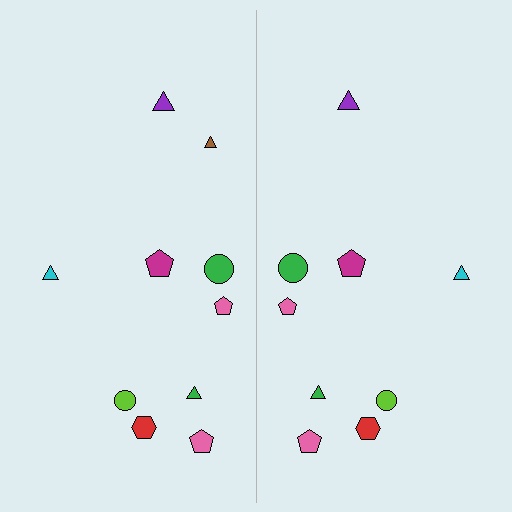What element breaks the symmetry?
A brown triangle is missing from the right side.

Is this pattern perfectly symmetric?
No, the pattern is not perfectly symmetric. A brown triangle is missing from the right side.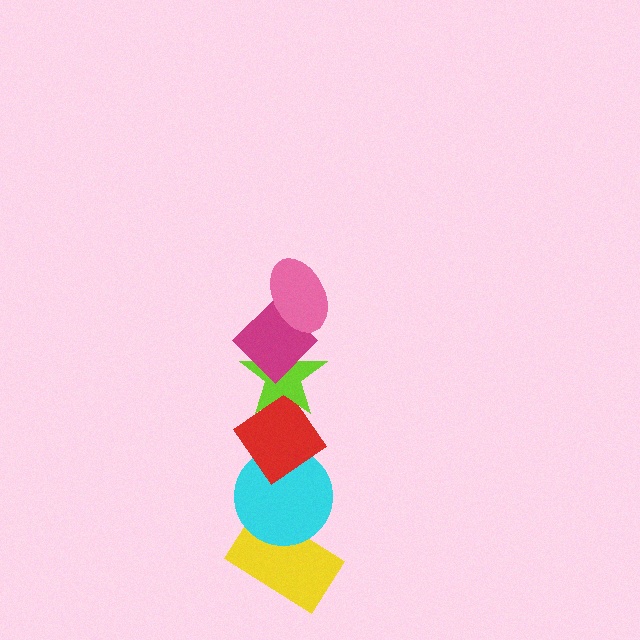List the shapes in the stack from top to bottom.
From top to bottom: the pink ellipse, the magenta diamond, the lime star, the red diamond, the cyan circle, the yellow rectangle.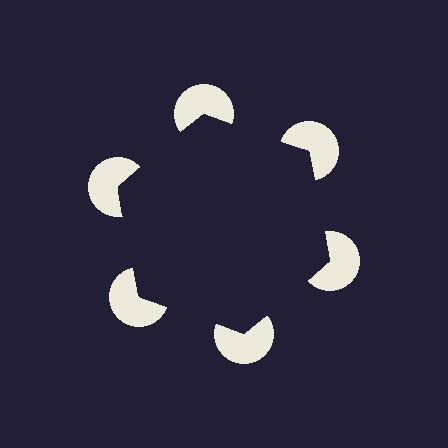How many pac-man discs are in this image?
There are 6 — one at each vertex of the illusory hexagon.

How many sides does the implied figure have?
6 sides.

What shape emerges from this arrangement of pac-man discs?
An illusory hexagon — its edges are inferred from the aligned wedge cuts in the pac-man discs, not physically drawn.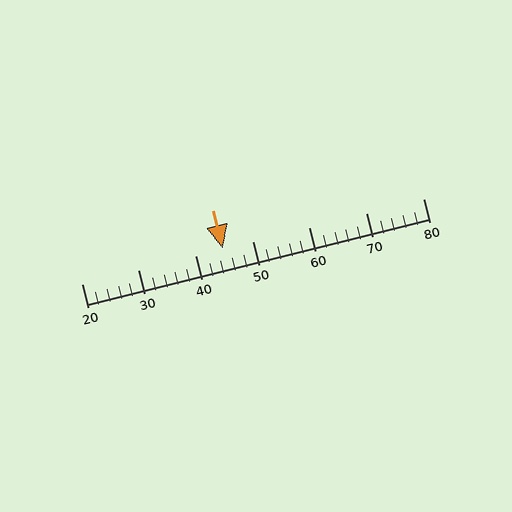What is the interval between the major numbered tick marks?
The major tick marks are spaced 10 units apart.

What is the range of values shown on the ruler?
The ruler shows values from 20 to 80.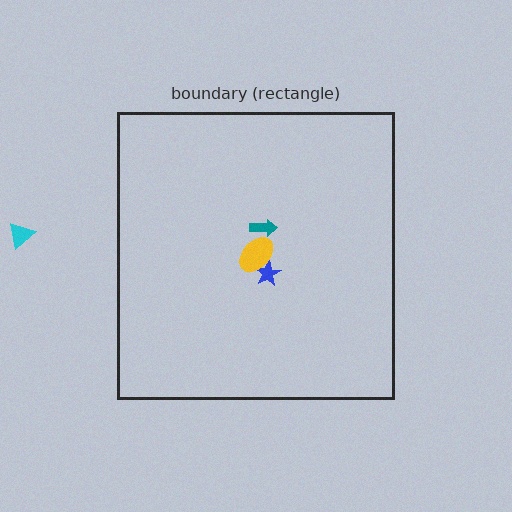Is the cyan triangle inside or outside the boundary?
Outside.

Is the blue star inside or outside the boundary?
Inside.